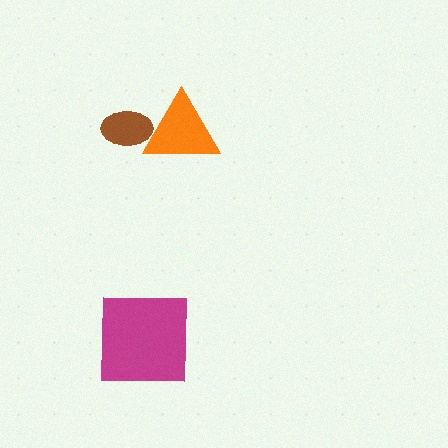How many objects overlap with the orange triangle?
1 object overlaps with the orange triangle.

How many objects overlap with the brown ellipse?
1 object overlaps with the brown ellipse.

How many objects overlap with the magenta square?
0 objects overlap with the magenta square.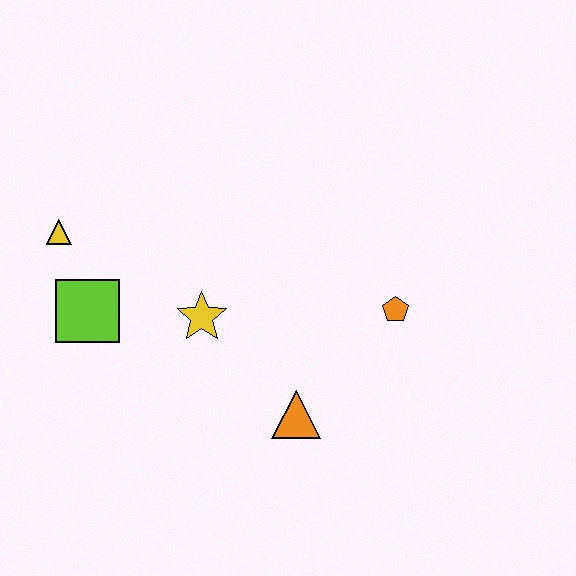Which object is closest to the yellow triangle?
The lime square is closest to the yellow triangle.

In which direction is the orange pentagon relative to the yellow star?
The orange pentagon is to the right of the yellow star.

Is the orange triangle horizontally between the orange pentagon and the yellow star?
Yes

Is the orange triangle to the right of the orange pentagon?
No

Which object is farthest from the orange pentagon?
The yellow triangle is farthest from the orange pentagon.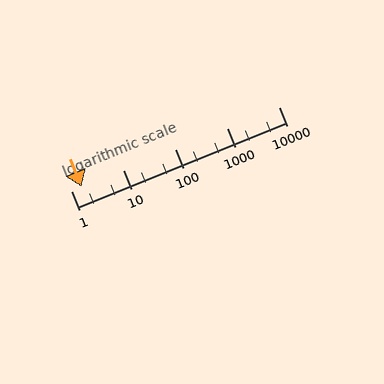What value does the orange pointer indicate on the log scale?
The pointer indicates approximately 1.6.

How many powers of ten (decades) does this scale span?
The scale spans 4 decades, from 1 to 10000.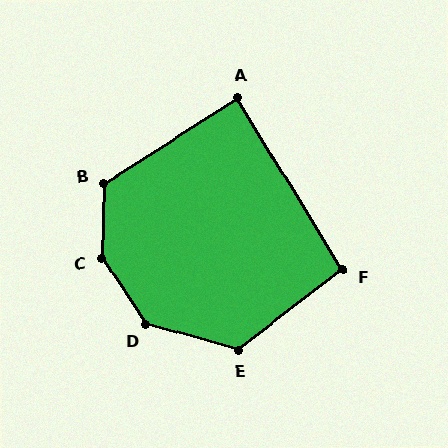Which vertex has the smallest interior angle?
A, at approximately 89 degrees.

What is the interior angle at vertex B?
Approximately 124 degrees (obtuse).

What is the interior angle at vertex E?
Approximately 127 degrees (obtuse).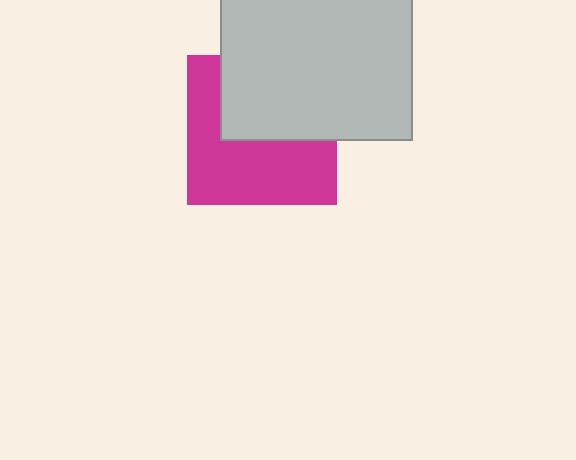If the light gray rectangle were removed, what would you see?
You would see the complete magenta square.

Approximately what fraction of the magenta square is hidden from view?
Roughly 45% of the magenta square is hidden behind the light gray rectangle.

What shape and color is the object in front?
The object in front is a light gray rectangle.